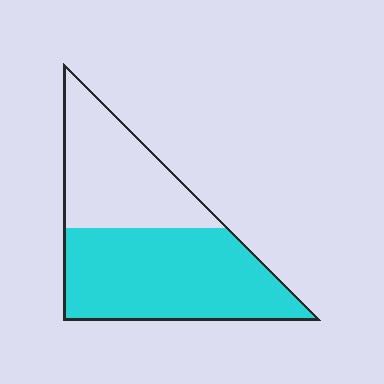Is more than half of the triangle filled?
Yes.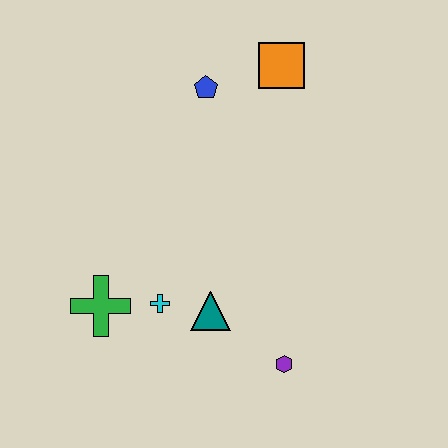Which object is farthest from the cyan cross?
The orange square is farthest from the cyan cross.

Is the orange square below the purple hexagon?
No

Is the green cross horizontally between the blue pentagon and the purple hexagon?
No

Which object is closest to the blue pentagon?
The orange square is closest to the blue pentagon.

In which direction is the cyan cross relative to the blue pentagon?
The cyan cross is below the blue pentagon.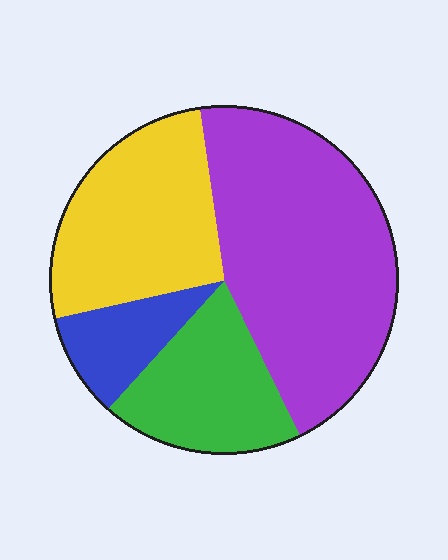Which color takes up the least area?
Blue, at roughly 10%.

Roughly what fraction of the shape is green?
Green covers around 20% of the shape.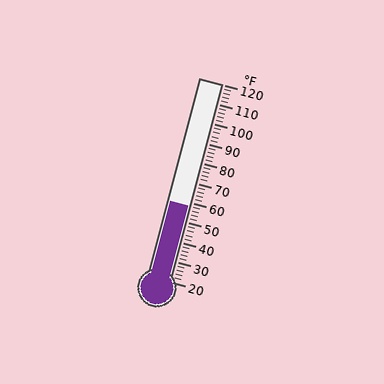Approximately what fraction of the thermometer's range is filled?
The thermometer is filled to approximately 40% of its range.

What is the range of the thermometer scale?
The thermometer scale ranges from 20°F to 120°F.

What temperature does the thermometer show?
The thermometer shows approximately 58°F.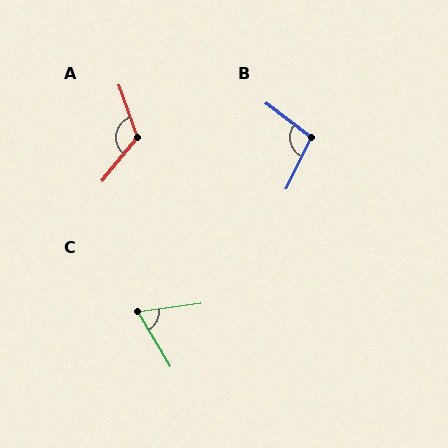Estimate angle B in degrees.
Approximately 101 degrees.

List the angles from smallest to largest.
C (67°), B (101°), A (121°).